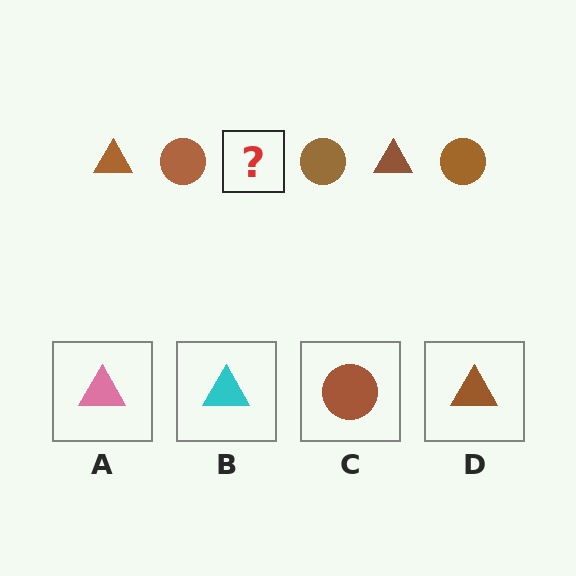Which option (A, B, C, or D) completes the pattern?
D.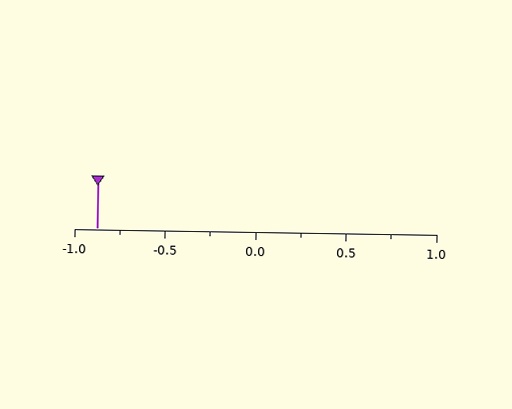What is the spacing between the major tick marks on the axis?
The major ticks are spaced 0.5 apart.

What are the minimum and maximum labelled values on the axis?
The axis runs from -1.0 to 1.0.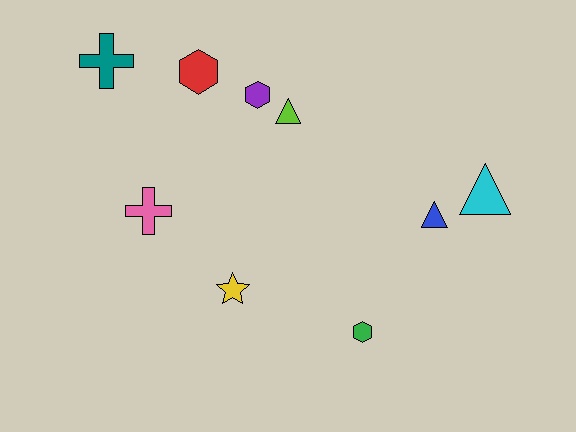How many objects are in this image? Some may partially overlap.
There are 9 objects.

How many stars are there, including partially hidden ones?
There is 1 star.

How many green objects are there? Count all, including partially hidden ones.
There is 1 green object.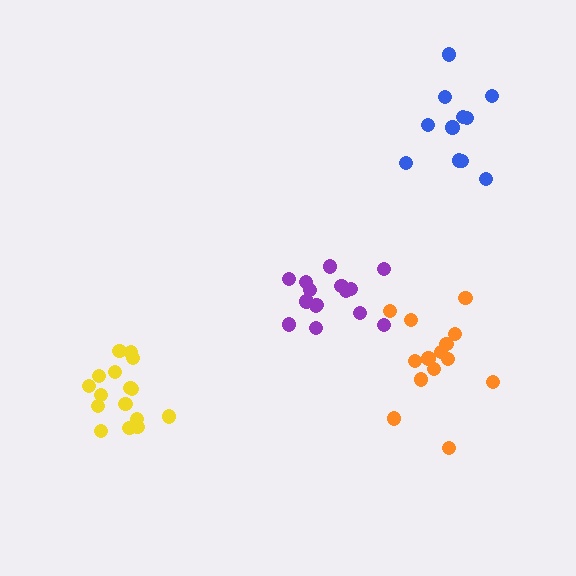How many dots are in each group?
Group 1: 15 dots, Group 2: 14 dots, Group 3: 16 dots, Group 4: 11 dots (56 total).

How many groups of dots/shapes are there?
There are 4 groups.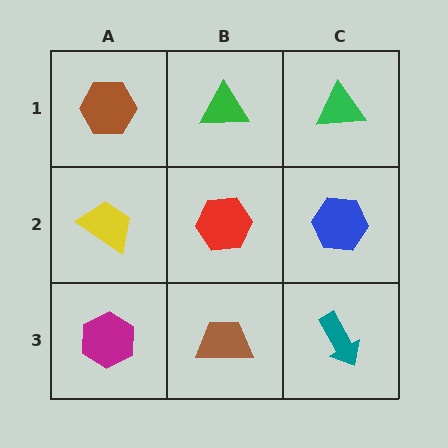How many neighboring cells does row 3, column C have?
2.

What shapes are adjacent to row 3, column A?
A yellow trapezoid (row 2, column A), a brown trapezoid (row 3, column B).